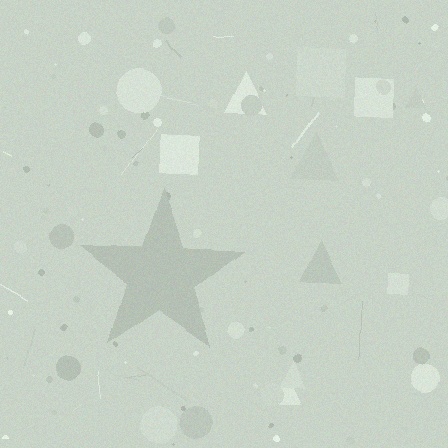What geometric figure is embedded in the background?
A star is embedded in the background.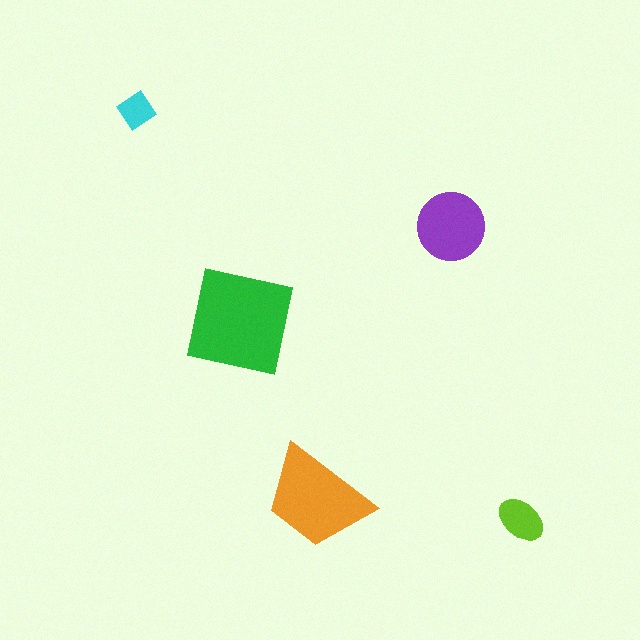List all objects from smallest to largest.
The cyan diamond, the lime ellipse, the purple circle, the orange trapezoid, the green square.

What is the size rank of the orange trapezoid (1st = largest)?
2nd.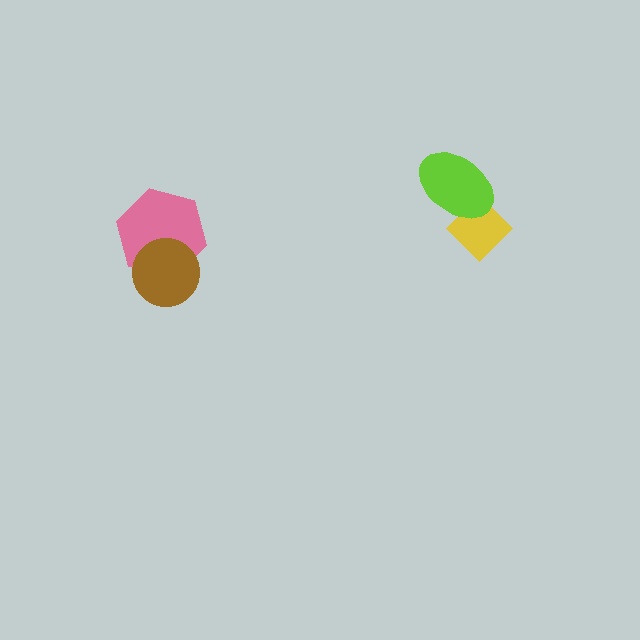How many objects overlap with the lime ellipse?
1 object overlaps with the lime ellipse.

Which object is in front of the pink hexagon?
The brown circle is in front of the pink hexagon.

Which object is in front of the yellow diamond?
The lime ellipse is in front of the yellow diamond.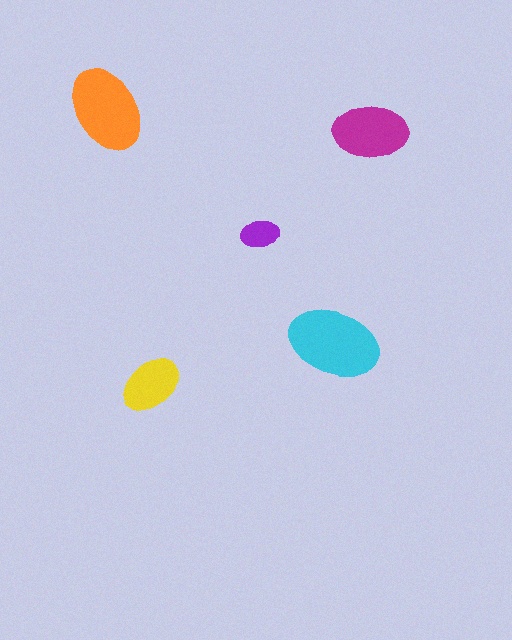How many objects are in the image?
There are 5 objects in the image.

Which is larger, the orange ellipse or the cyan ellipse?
The cyan one.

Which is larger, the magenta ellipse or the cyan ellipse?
The cyan one.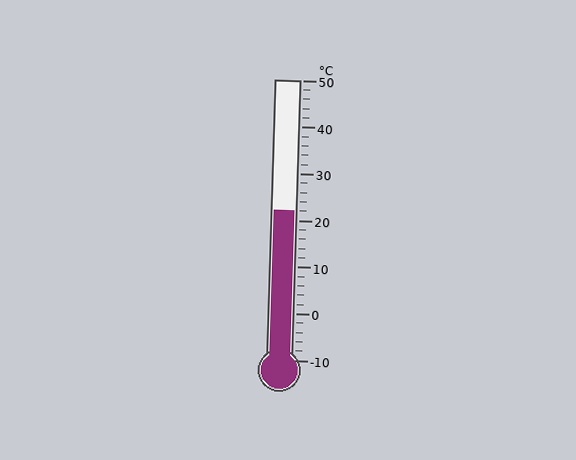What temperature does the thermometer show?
The thermometer shows approximately 22°C.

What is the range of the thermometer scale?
The thermometer scale ranges from -10°C to 50°C.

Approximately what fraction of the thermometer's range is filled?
The thermometer is filled to approximately 55% of its range.